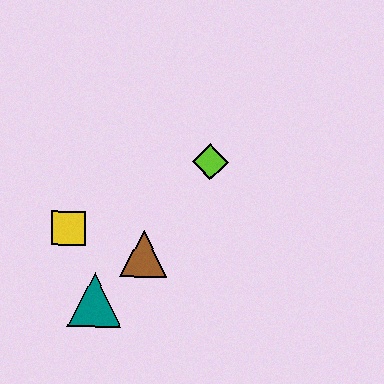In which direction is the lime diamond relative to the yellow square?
The lime diamond is to the right of the yellow square.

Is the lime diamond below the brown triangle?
No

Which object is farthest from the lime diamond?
The teal triangle is farthest from the lime diamond.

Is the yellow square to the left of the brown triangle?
Yes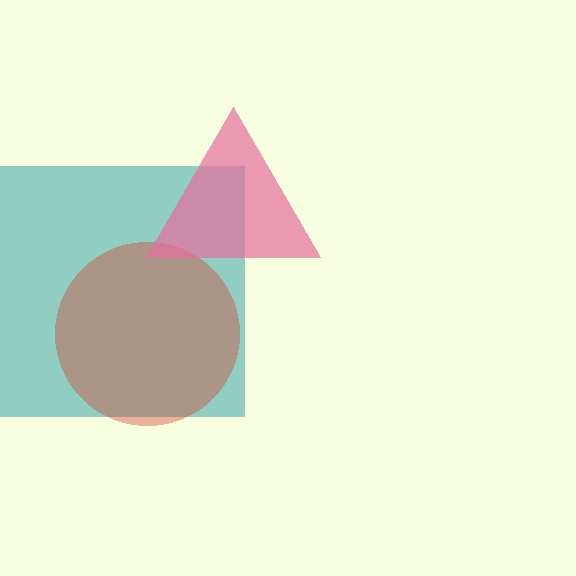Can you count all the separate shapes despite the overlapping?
Yes, there are 3 separate shapes.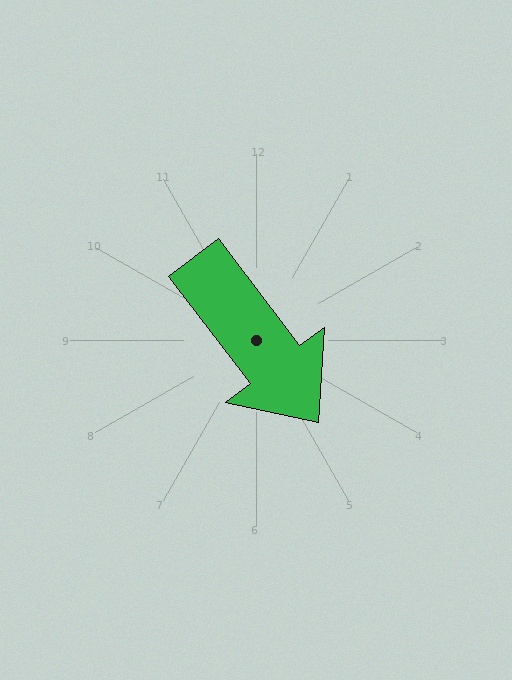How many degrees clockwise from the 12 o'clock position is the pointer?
Approximately 143 degrees.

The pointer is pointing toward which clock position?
Roughly 5 o'clock.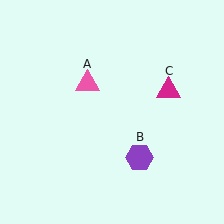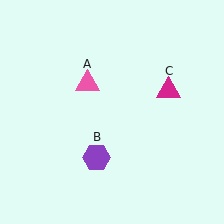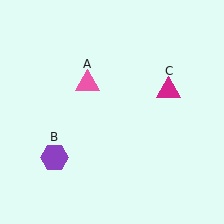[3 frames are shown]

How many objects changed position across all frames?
1 object changed position: purple hexagon (object B).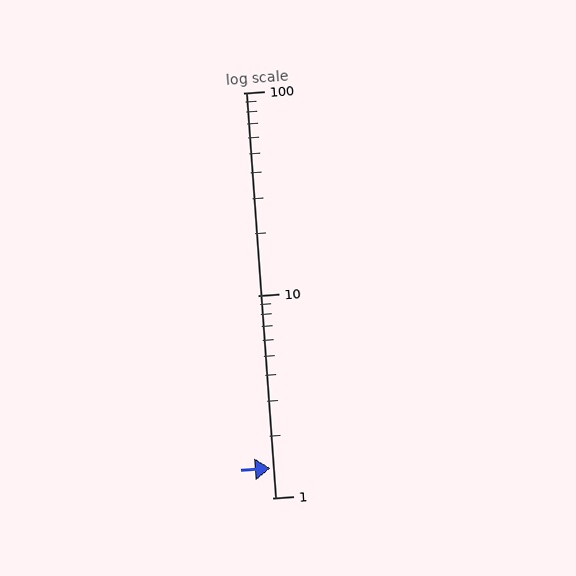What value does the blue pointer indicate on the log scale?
The pointer indicates approximately 1.4.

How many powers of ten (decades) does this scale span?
The scale spans 2 decades, from 1 to 100.